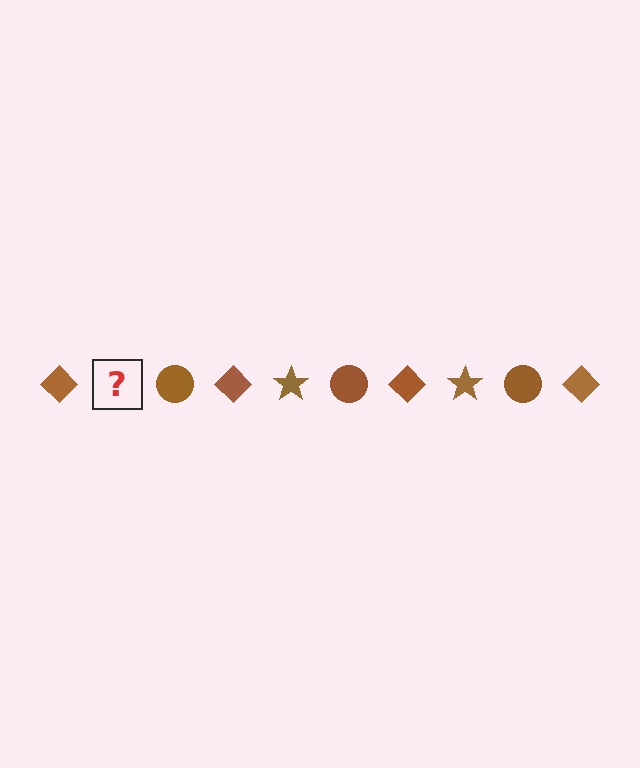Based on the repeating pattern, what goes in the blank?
The blank should be a brown star.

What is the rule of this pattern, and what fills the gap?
The rule is that the pattern cycles through diamond, star, circle shapes in brown. The gap should be filled with a brown star.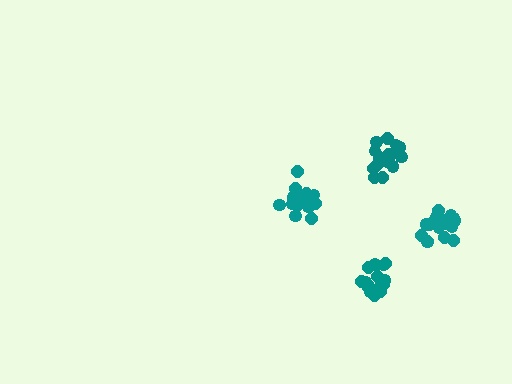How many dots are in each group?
Group 1: 20 dots, Group 2: 17 dots, Group 3: 16 dots, Group 4: 16 dots (69 total).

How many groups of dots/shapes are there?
There are 4 groups.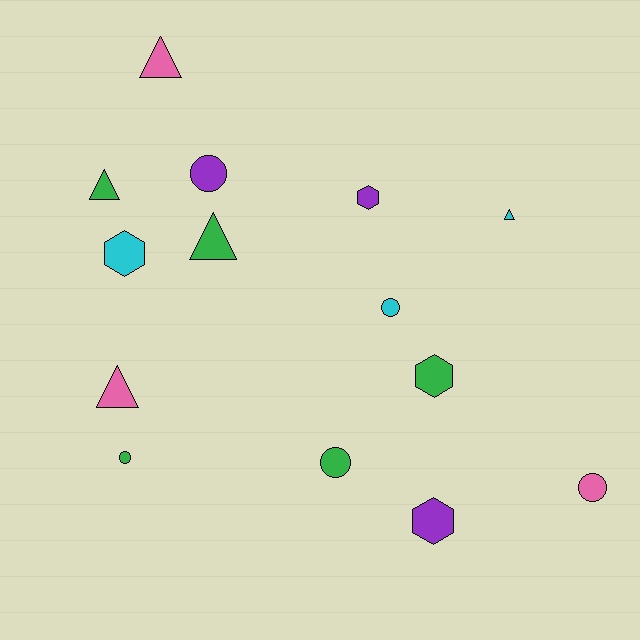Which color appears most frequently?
Green, with 5 objects.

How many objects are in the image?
There are 14 objects.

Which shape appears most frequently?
Triangle, with 5 objects.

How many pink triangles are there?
There are 2 pink triangles.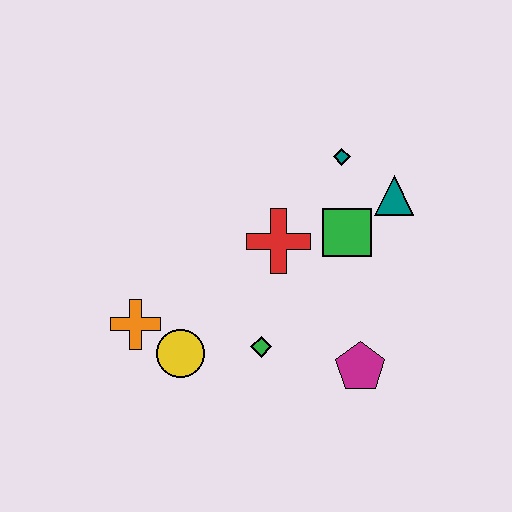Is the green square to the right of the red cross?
Yes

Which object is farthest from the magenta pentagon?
The orange cross is farthest from the magenta pentagon.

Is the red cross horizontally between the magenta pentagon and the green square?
No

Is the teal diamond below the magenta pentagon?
No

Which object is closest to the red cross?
The green square is closest to the red cross.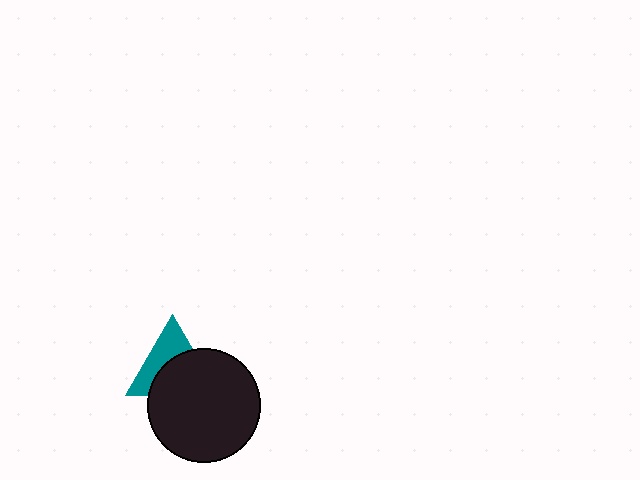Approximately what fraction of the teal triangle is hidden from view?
Roughly 54% of the teal triangle is hidden behind the black circle.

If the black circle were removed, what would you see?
You would see the complete teal triangle.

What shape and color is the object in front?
The object in front is a black circle.